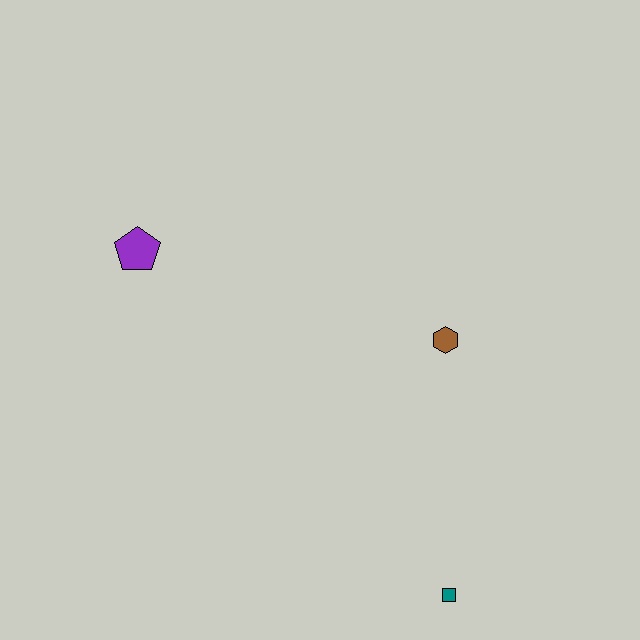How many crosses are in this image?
There are no crosses.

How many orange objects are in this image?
There are no orange objects.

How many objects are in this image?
There are 3 objects.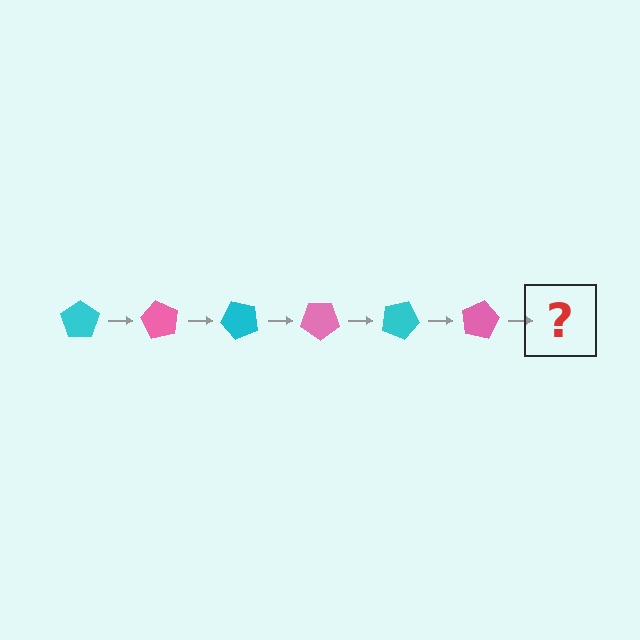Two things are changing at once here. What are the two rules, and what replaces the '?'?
The two rules are that it rotates 60 degrees each step and the color cycles through cyan and pink. The '?' should be a cyan pentagon, rotated 360 degrees from the start.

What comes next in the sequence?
The next element should be a cyan pentagon, rotated 360 degrees from the start.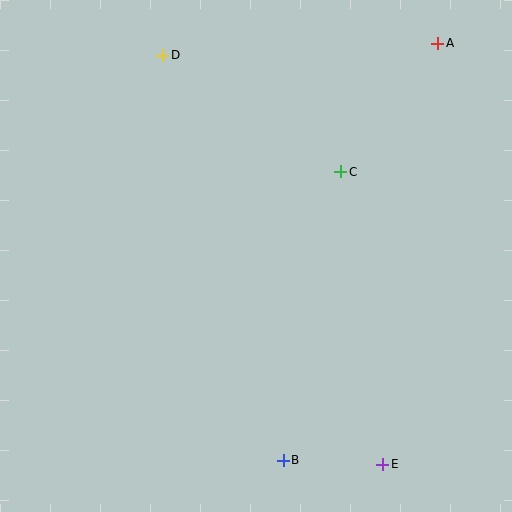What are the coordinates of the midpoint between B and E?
The midpoint between B and E is at (333, 462).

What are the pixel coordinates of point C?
Point C is at (341, 172).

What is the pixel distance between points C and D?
The distance between C and D is 213 pixels.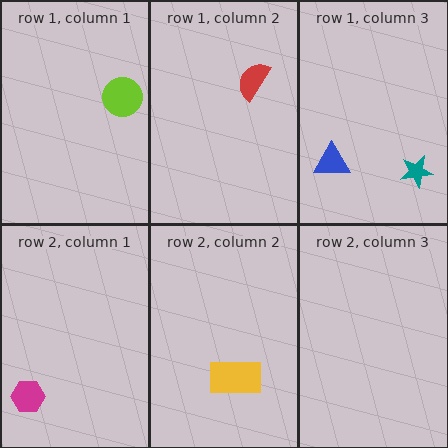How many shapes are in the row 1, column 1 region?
1.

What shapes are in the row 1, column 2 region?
The red semicircle.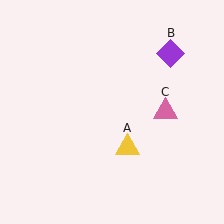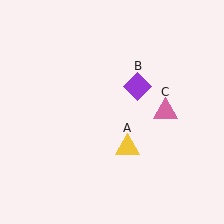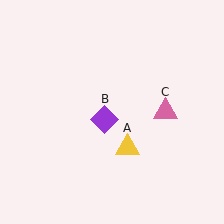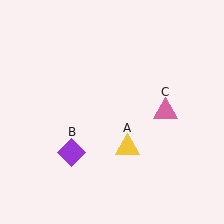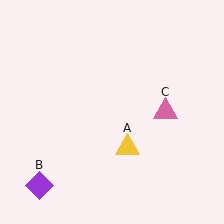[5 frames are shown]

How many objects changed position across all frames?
1 object changed position: purple diamond (object B).